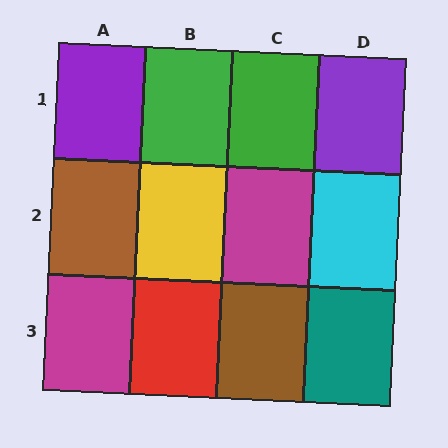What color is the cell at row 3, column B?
Red.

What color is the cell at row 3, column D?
Teal.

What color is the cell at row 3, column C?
Brown.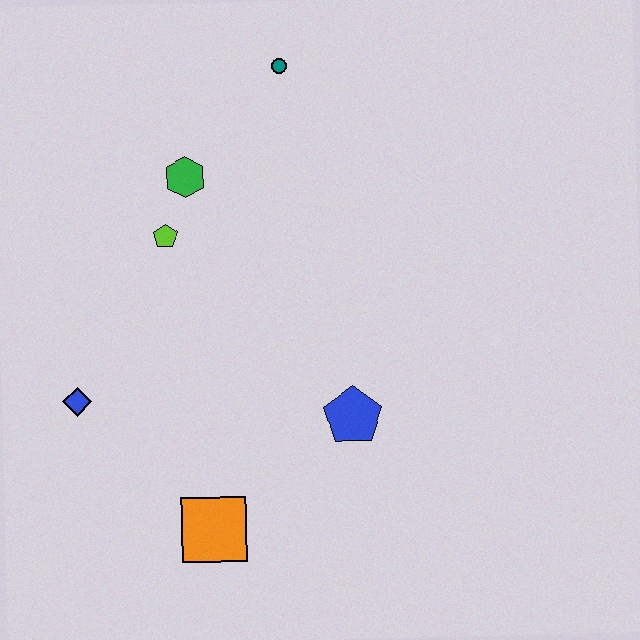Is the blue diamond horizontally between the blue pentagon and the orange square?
No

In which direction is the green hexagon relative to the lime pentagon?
The green hexagon is above the lime pentagon.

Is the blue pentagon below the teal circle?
Yes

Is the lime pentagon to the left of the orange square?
Yes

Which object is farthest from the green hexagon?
The orange square is farthest from the green hexagon.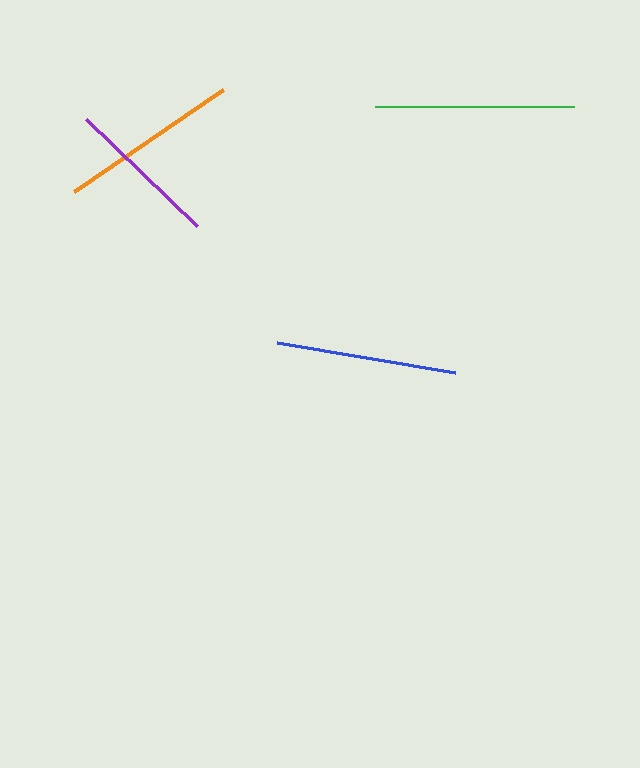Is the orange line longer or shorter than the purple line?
The orange line is longer than the purple line.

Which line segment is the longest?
The green line is the longest at approximately 199 pixels.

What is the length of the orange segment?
The orange segment is approximately 181 pixels long.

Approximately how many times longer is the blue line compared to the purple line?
The blue line is approximately 1.2 times the length of the purple line.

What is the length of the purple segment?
The purple segment is approximately 153 pixels long.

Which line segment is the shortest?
The purple line is the shortest at approximately 153 pixels.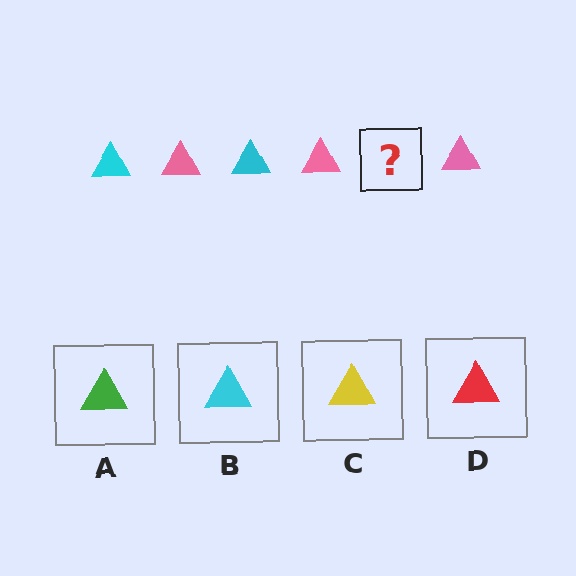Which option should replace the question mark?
Option B.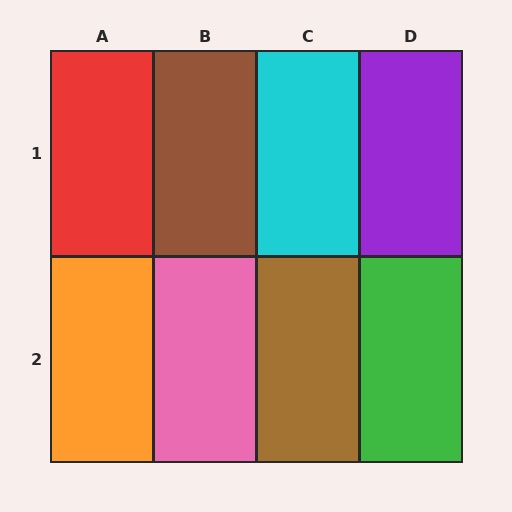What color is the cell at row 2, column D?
Green.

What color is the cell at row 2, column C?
Brown.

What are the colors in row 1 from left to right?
Red, brown, cyan, purple.